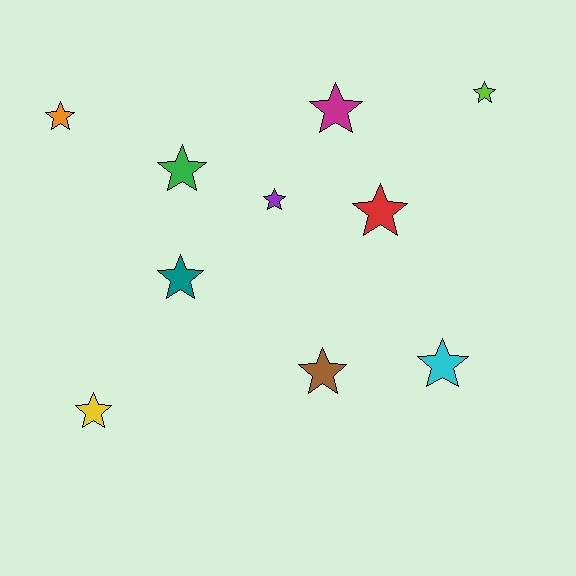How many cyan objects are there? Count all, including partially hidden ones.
There is 1 cyan object.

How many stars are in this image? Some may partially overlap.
There are 10 stars.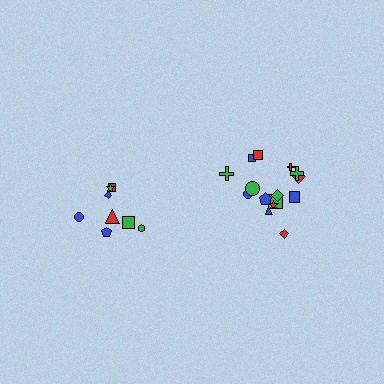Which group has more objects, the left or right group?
The right group.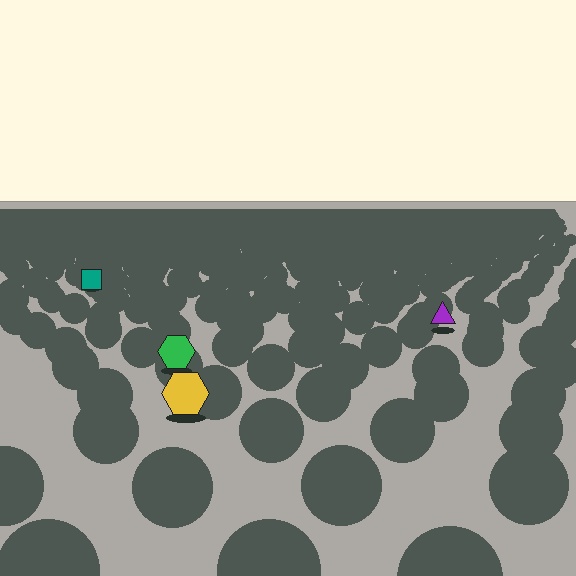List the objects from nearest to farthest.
From nearest to farthest: the yellow hexagon, the green hexagon, the purple triangle, the teal square.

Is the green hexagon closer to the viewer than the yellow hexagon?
No. The yellow hexagon is closer — you can tell from the texture gradient: the ground texture is coarser near it.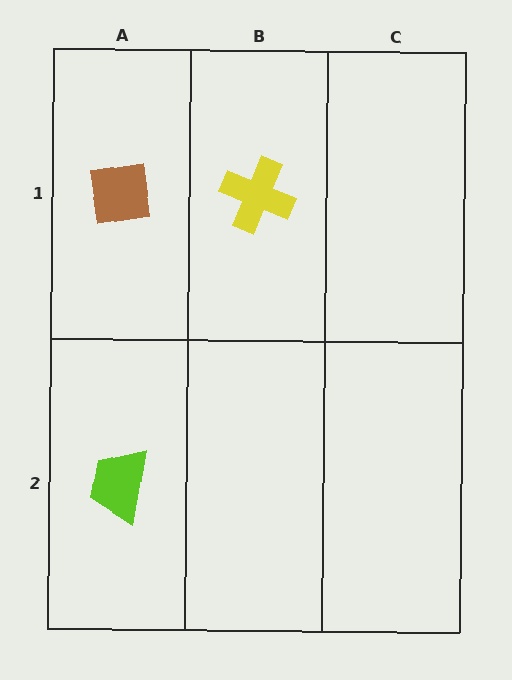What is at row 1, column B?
A yellow cross.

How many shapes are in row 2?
1 shape.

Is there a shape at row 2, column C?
No, that cell is empty.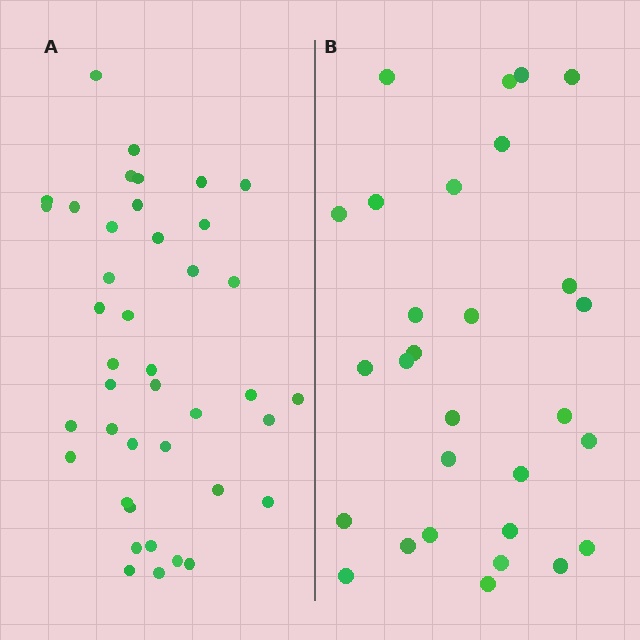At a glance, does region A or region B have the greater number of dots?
Region A (the left region) has more dots.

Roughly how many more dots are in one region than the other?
Region A has roughly 12 or so more dots than region B.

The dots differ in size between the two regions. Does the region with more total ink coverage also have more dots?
No. Region B has more total ink coverage because its dots are larger, but region A actually contains more individual dots. Total area can be misleading — the number of items is what matters here.